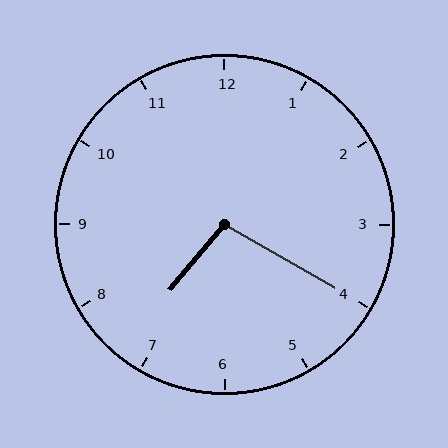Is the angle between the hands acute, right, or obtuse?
It is obtuse.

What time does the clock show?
7:20.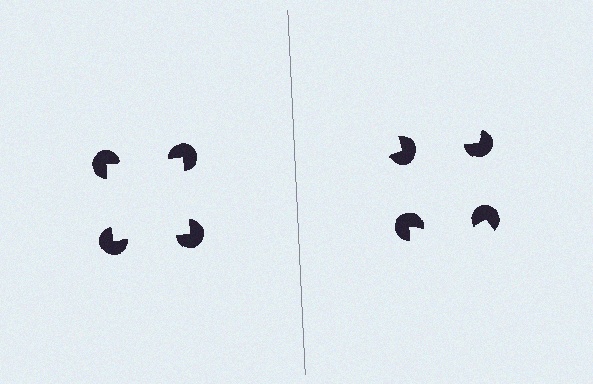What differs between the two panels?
The pac-man discs are positioned identically on both sides; only the wedge orientations differ. On the left they align to a square; on the right they are misaligned.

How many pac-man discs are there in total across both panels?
8 — 4 on each side.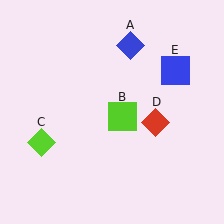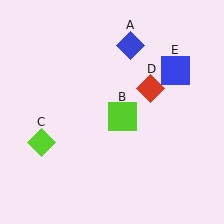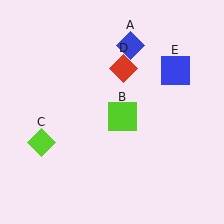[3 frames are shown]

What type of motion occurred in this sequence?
The red diamond (object D) rotated counterclockwise around the center of the scene.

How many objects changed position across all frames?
1 object changed position: red diamond (object D).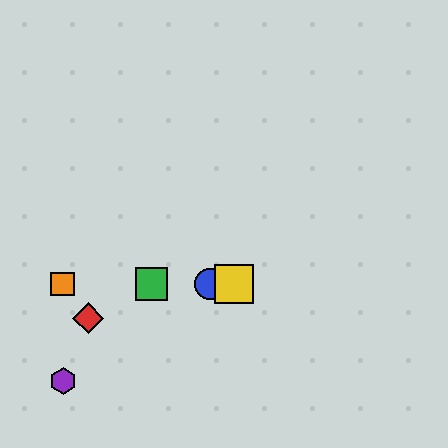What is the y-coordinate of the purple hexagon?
The purple hexagon is at y≈381.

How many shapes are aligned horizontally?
4 shapes (the blue circle, the green square, the yellow square, the orange square) are aligned horizontally.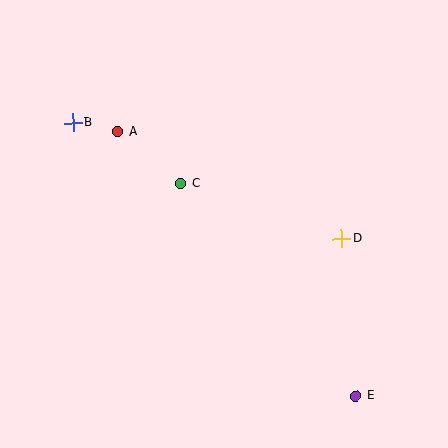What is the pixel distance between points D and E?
The distance between D and E is 157 pixels.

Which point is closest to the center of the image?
Point C at (181, 184) is closest to the center.